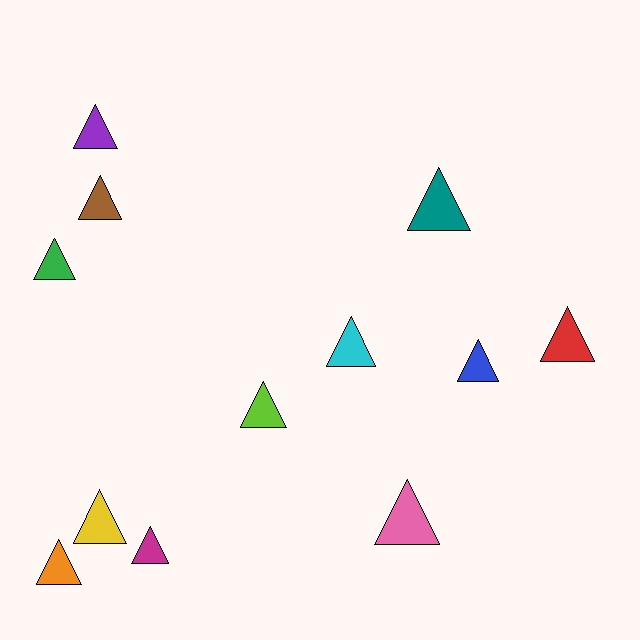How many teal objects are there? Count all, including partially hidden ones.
There is 1 teal object.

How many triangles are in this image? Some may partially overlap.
There are 12 triangles.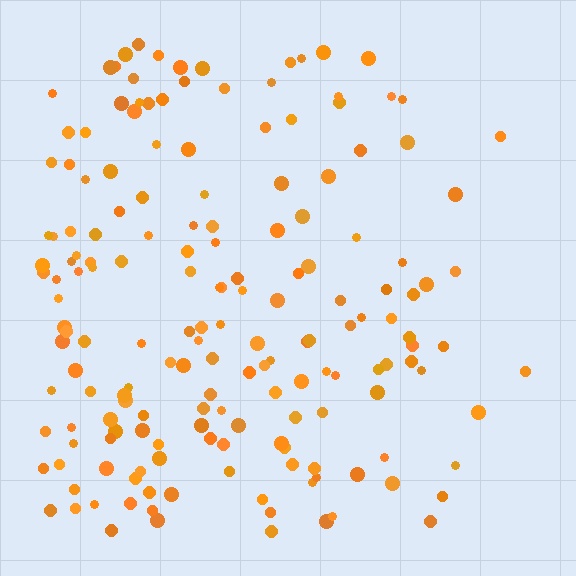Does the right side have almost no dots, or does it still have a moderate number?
Still a moderate number, just noticeably fewer than the left.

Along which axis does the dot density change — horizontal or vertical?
Horizontal.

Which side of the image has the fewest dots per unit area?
The right.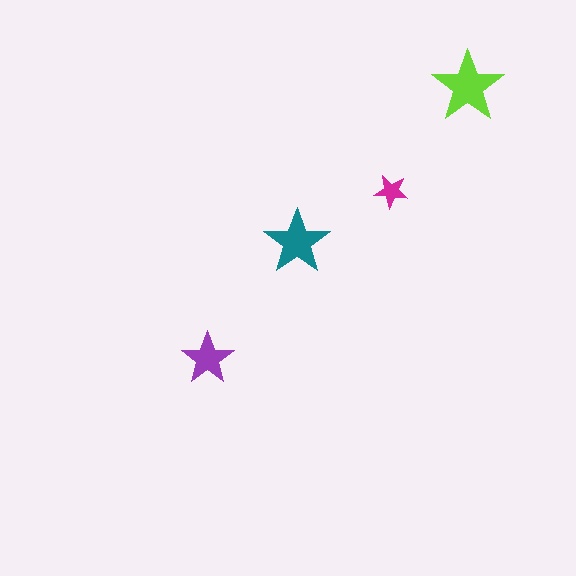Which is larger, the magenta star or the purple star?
The purple one.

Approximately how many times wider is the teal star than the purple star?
About 1.5 times wider.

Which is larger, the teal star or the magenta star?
The teal one.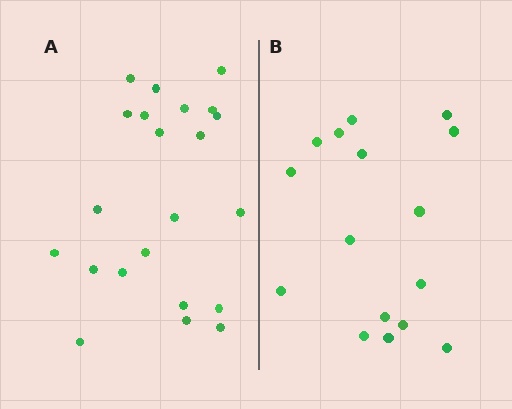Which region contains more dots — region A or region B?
Region A (the left region) has more dots.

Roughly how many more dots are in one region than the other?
Region A has about 6 more dots than region B.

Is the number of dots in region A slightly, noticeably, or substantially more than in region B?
Region A has noticeably more, but not dramatically so. The ratio is roughly 1.4 to 1.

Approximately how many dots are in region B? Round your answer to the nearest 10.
About 20 dots. (The exact count is 16, which rounds to 20.)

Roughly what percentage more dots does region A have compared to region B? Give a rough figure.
About 40% more.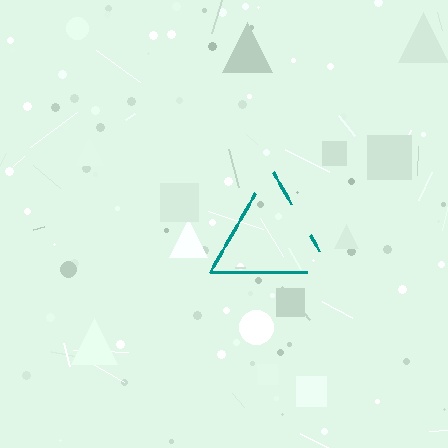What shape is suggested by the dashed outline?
The dashed outline suggests a triangle.